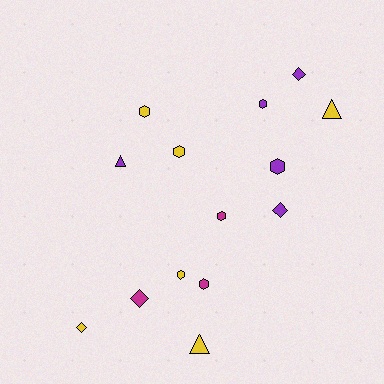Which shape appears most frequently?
Hexagon, with 7 objects.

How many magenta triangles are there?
There are no magenta triangles.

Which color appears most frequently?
Yellow, with 6 objects.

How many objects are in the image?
There are 14 objects.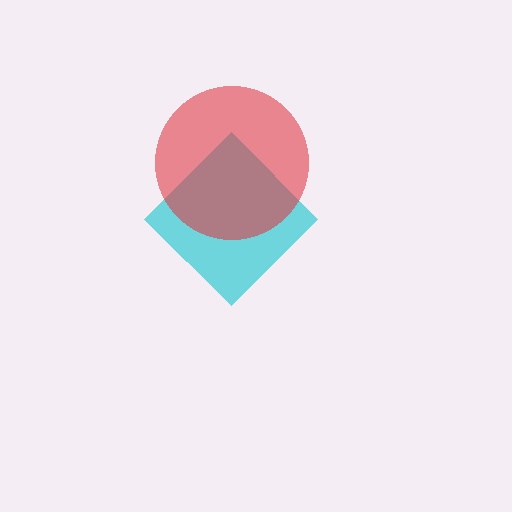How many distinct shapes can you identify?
There are 2 distinct shapes: a cyan diamond, a red circle.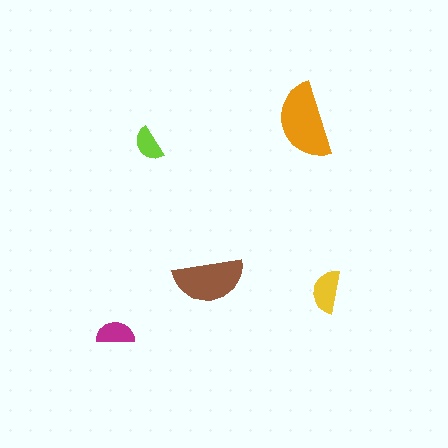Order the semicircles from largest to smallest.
the orange one, the brown one, the yellow one, the magenta one, the lime one.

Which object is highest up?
The orange semicircle is topmost.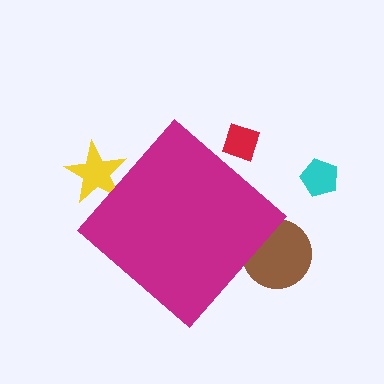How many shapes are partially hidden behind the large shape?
3 shapes are partially hidden.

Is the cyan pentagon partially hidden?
No, the cyan pentagon is fully visible.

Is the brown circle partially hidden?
Yes, the brown circle is partially hidden behind the magenta diamond.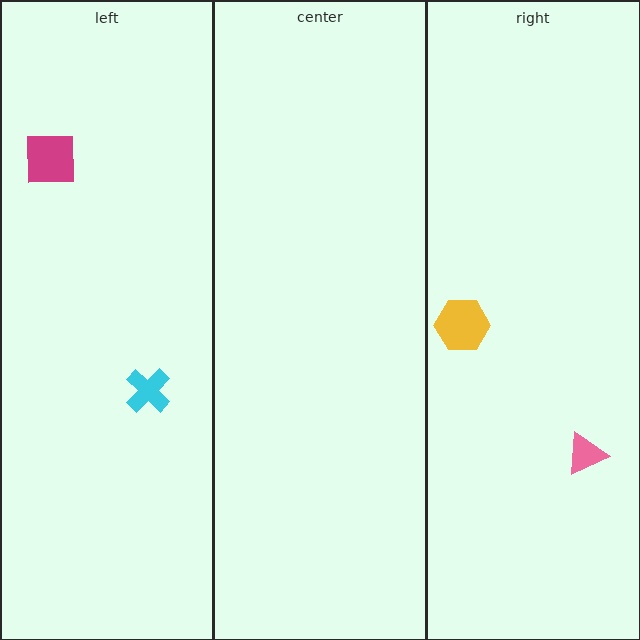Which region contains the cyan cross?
The left region.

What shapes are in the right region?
The yellow hexagon, the pink triangle.